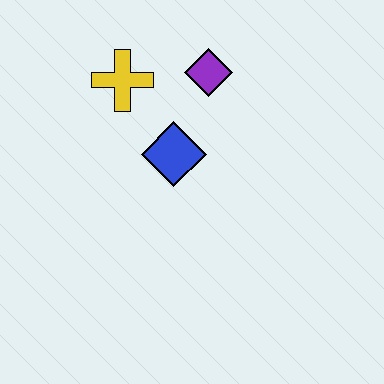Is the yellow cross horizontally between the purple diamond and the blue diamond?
No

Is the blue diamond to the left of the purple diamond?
Yes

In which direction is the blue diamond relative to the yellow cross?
The blue diamond is below the yellow cross.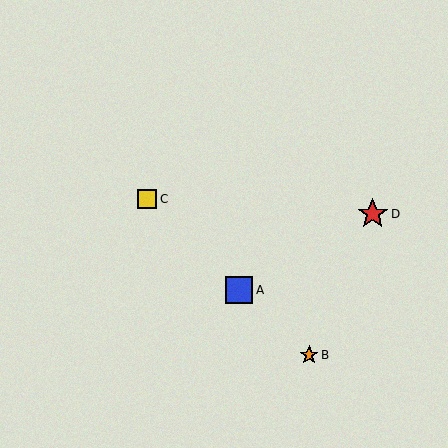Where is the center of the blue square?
The center of the blue square is at (240, 290).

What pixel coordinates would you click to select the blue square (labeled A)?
Click at (240, 290) to select the blue square A.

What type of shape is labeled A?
Shape A is a blue square.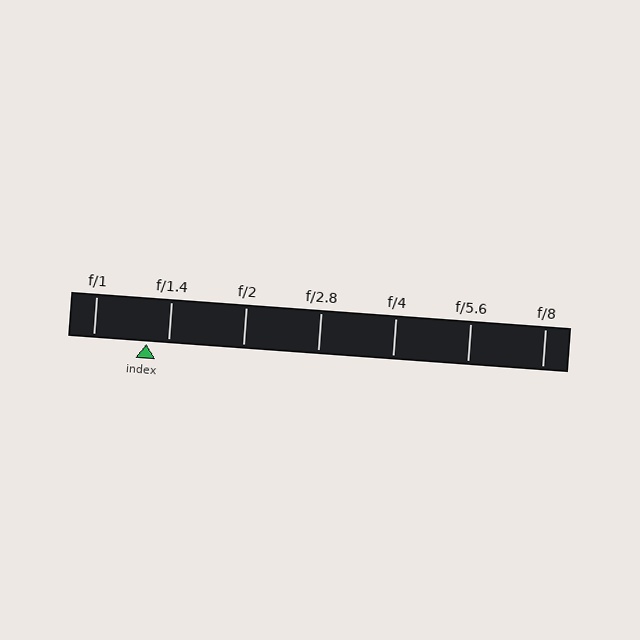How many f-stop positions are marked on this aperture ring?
There are 7 f-stop positions marked.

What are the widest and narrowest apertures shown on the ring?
The widest aperture shown is f/1 and the narrowest is f/8.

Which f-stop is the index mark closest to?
The index mark is closest to f/1.4.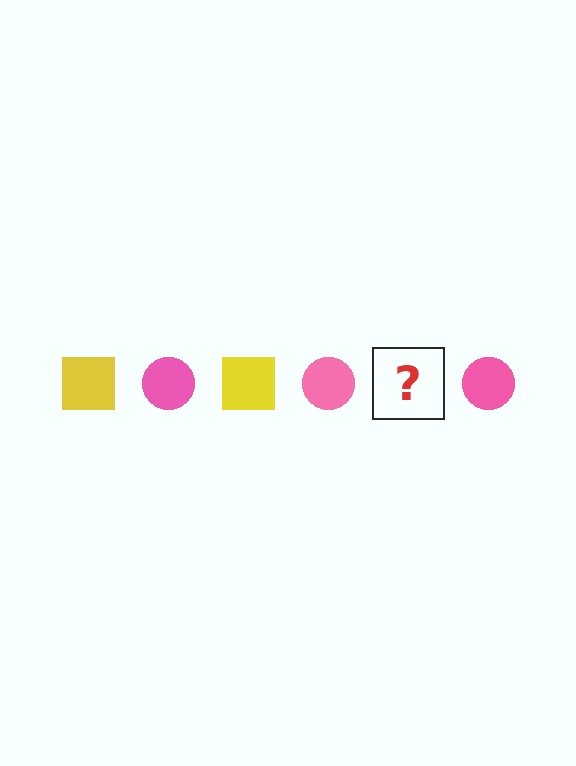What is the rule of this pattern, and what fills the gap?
The rule is that the pattern alternates between yellow square and pink circle. The gap should be filled with a yellow square.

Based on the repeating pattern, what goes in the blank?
The blank should be a yellow square.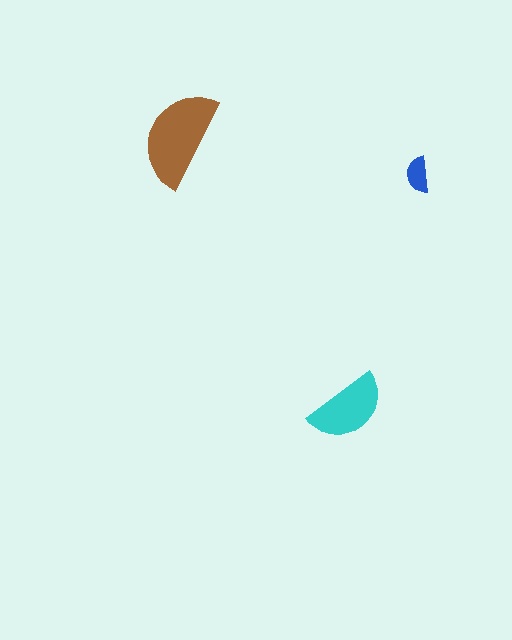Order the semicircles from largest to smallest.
the brown one, the cyan one, the blue one.